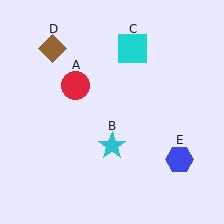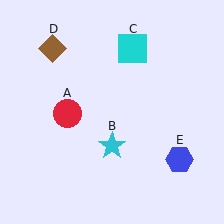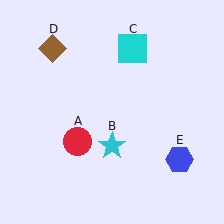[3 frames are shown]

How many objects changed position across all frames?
1 object changed position: red circle (object A).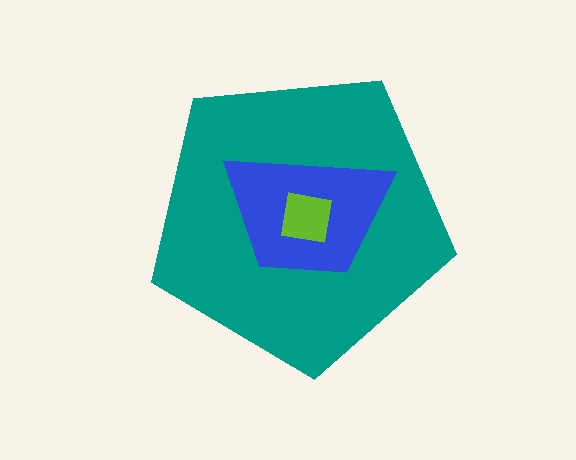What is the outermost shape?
The teal pentagon.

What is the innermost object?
The lime square.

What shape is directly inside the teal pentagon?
The blue trapezoid.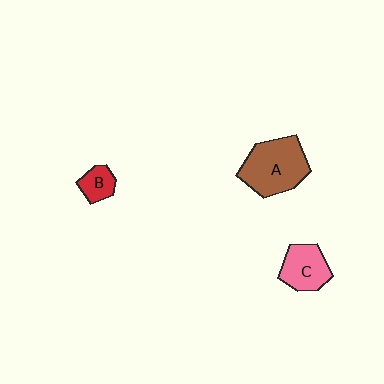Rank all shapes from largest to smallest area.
From largest to smallest: A (brown), C (pink), B (red).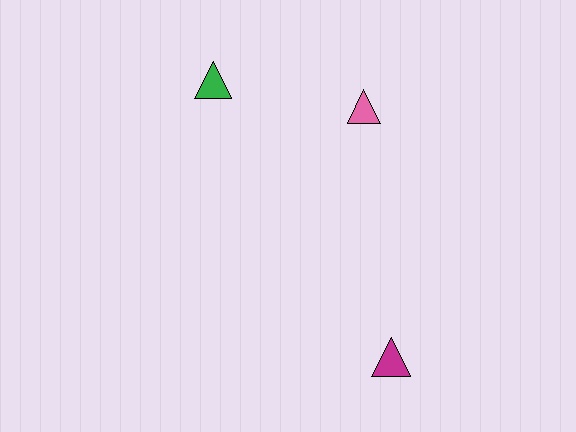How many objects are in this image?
There are 3 objects.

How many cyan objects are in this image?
There are no cyan objects.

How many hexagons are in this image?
There are no hexagons.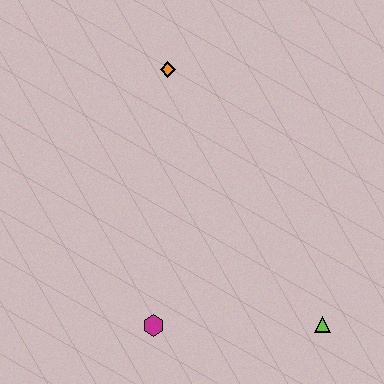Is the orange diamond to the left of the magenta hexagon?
No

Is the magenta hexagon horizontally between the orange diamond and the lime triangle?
No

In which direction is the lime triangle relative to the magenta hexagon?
The lime triangle is to the right of the magenta hexagon.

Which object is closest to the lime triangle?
The magenta hexagon is closest to the lime triangle.